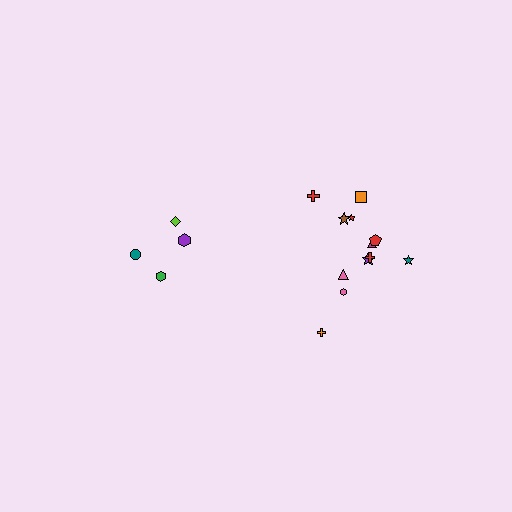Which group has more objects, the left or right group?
The right group.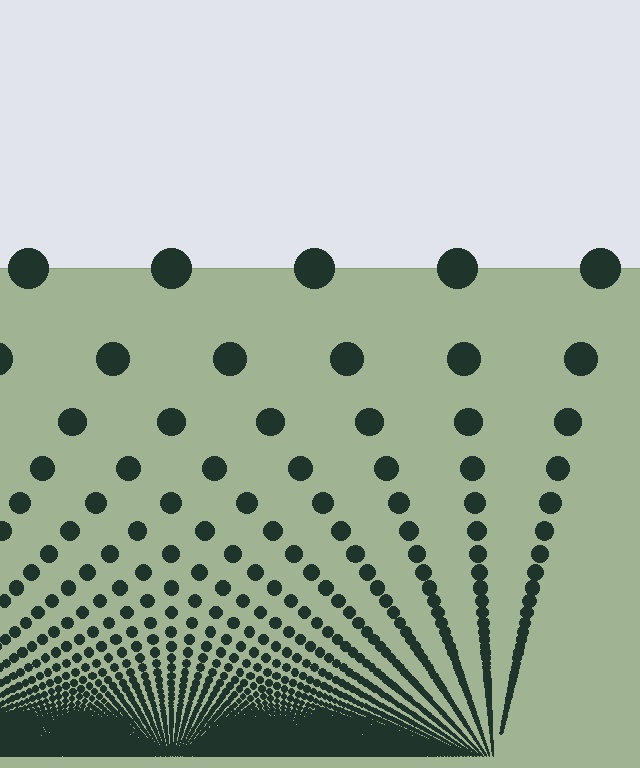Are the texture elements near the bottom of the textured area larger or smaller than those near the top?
Smaller. The gradient is inverted — elements near the bottom are smaller and denser.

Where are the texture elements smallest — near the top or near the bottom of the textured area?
Near the bottom.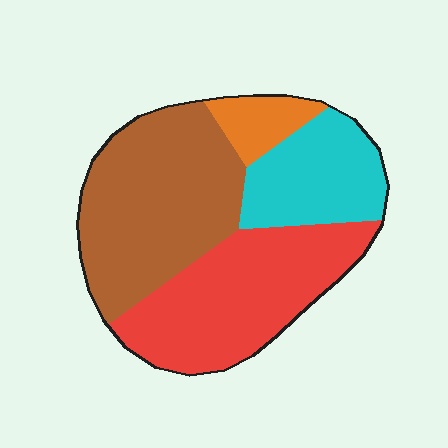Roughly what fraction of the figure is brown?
Brown takes up about three eighths (3/8) of the figure.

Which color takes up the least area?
Orange, at roughly 5%.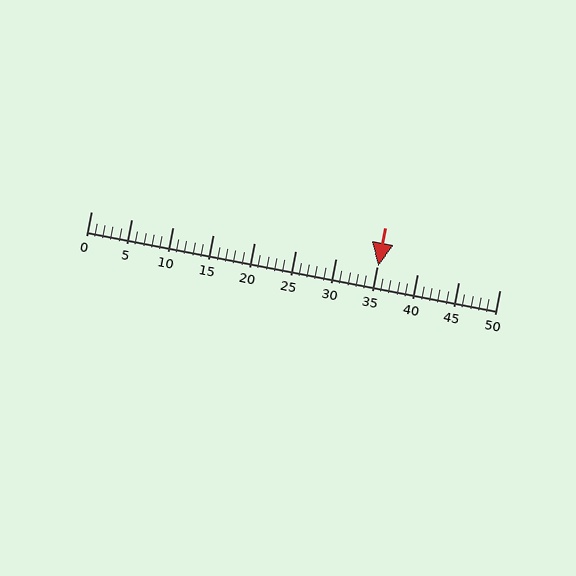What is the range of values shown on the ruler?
The ruler shows values from 0 to 50.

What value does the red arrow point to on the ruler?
The red arrow points to approximately 35.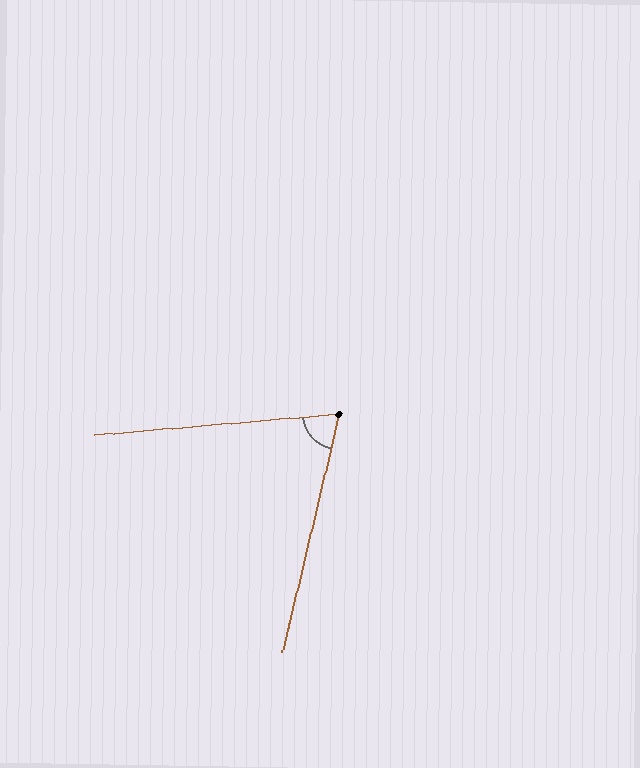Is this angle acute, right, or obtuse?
It is acute.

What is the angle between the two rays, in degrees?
Approximately 72 degrees.